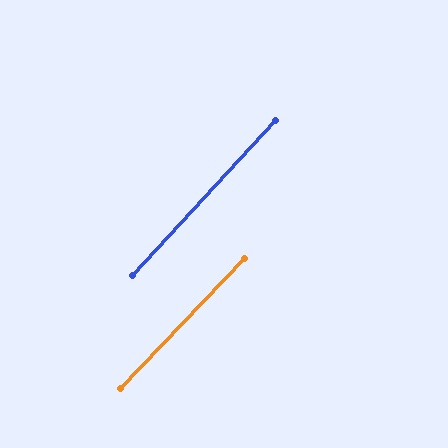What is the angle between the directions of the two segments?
Approximately 1 degree.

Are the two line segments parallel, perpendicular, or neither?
Parallel — their directions differ by only 1.1°.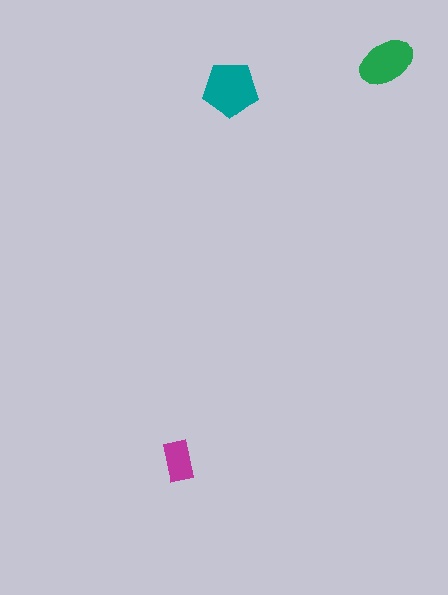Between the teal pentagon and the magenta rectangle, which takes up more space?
The teal pentagon.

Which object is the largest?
The teal pentagon.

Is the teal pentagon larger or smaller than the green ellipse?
Larger.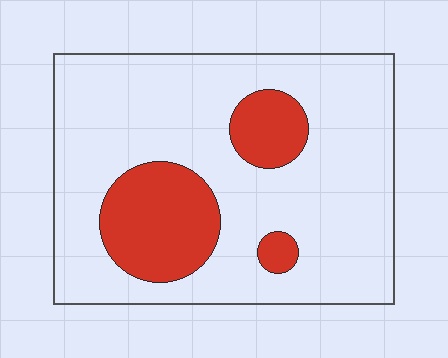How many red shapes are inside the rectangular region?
3.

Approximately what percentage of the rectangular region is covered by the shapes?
Approximately 20%.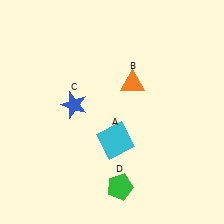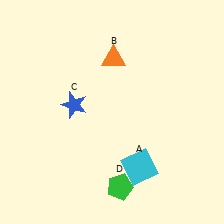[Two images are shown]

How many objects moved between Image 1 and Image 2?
2 objects moved between the two images.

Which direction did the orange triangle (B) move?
The orange triangle (B) moved up.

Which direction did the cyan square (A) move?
The cyan square (A) moved down.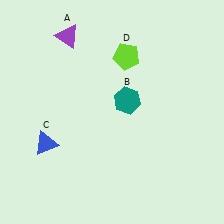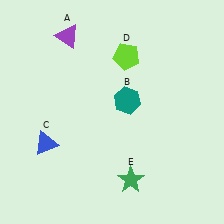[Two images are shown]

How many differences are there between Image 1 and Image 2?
There is 1 difference between the two images.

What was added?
A green star (E) was added in Image 2.